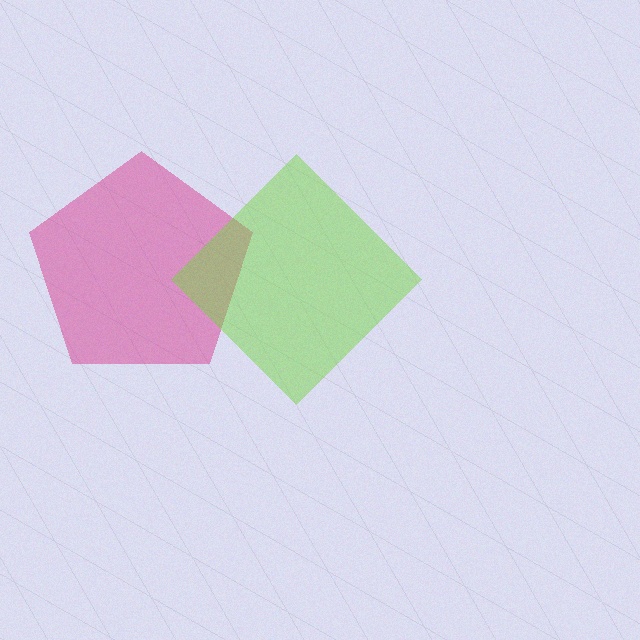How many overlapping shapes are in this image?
There are 2 overlapping shapes in the image.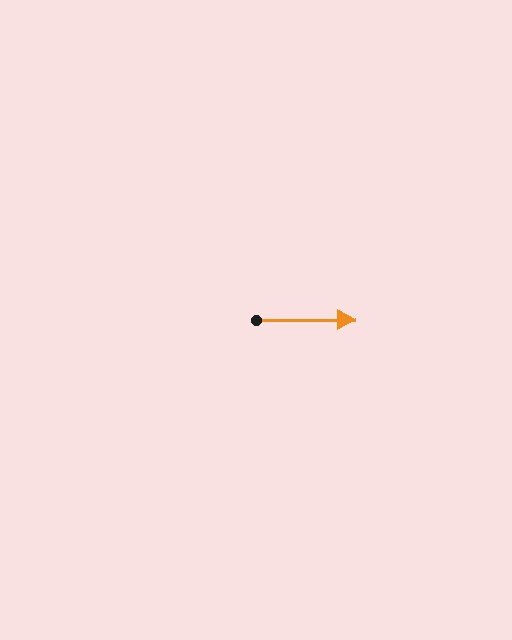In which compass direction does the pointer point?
East.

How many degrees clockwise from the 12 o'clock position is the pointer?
Approximately 90 degrees.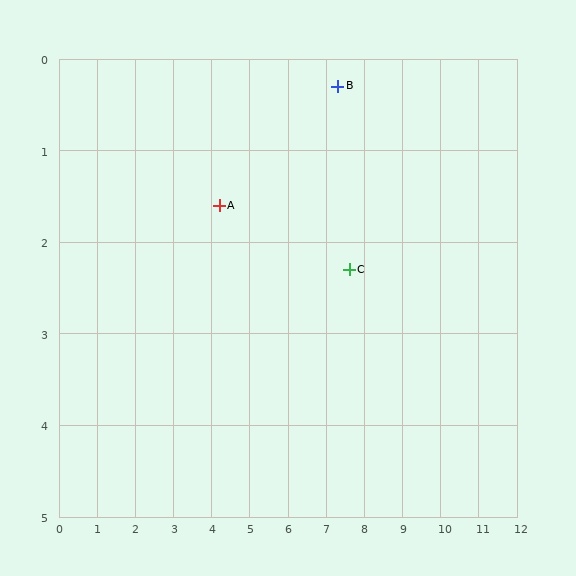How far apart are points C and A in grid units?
Points C and A are about 3.5 grid units apart.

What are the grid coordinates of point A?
Point A is at approximately (4.2, 1.6).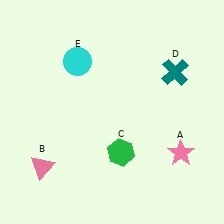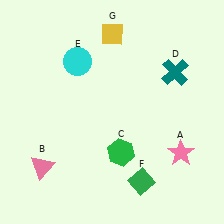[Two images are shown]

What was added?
A green diamond (F), a yellow diamond (G) were added in Image 2.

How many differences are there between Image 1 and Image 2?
There are 2 differences between the two images.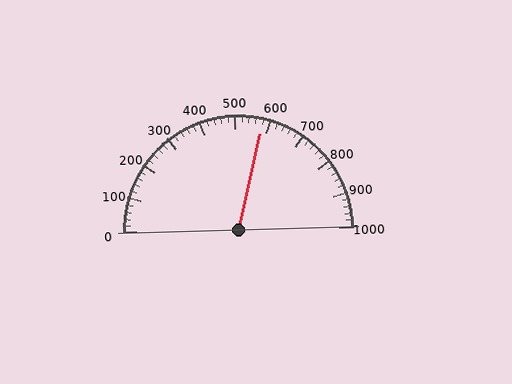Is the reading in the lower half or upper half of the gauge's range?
The reading is in the upper half of the range (0 to 1000).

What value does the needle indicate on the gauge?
The needle indicates approximately 580.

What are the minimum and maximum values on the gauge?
The gauge ranges from 0 to 1000.